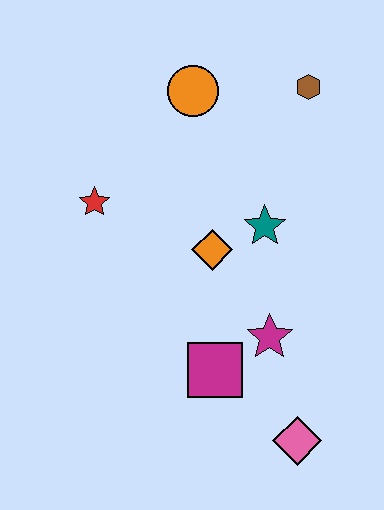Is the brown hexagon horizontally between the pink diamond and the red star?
No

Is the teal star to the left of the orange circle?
No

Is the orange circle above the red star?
Yes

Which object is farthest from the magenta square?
The brown hexagon is farthest from the magenta square.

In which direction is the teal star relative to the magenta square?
The teal star is above the magenta square.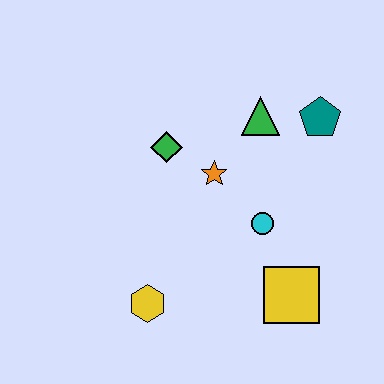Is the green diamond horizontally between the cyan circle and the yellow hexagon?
Yes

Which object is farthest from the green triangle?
The yellow hexagon is farthest from the green triangle.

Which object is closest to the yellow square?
The cyan circle is closest to the yellow square.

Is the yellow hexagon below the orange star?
Yes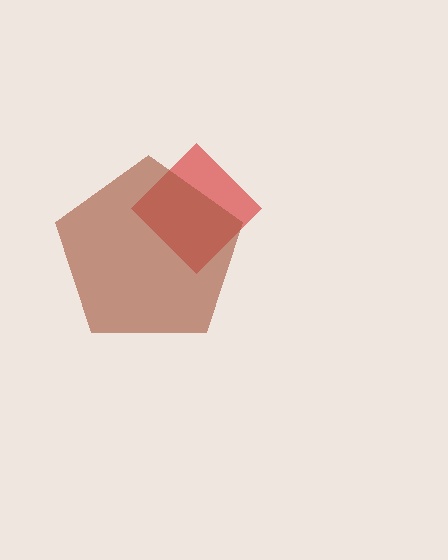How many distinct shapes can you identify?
There are 2 distinct shapes: a red diamond, a brown pentagon.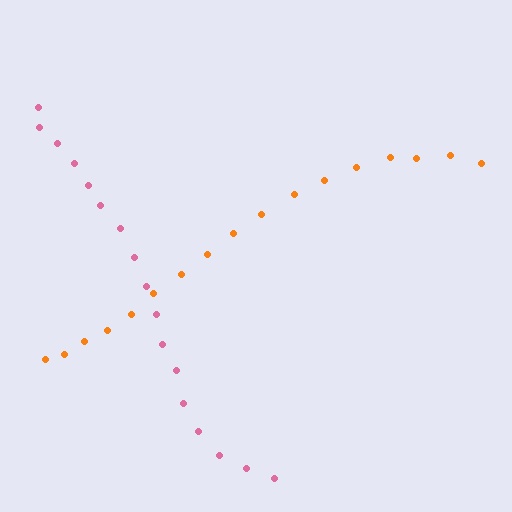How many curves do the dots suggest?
There are 2 distinct paths.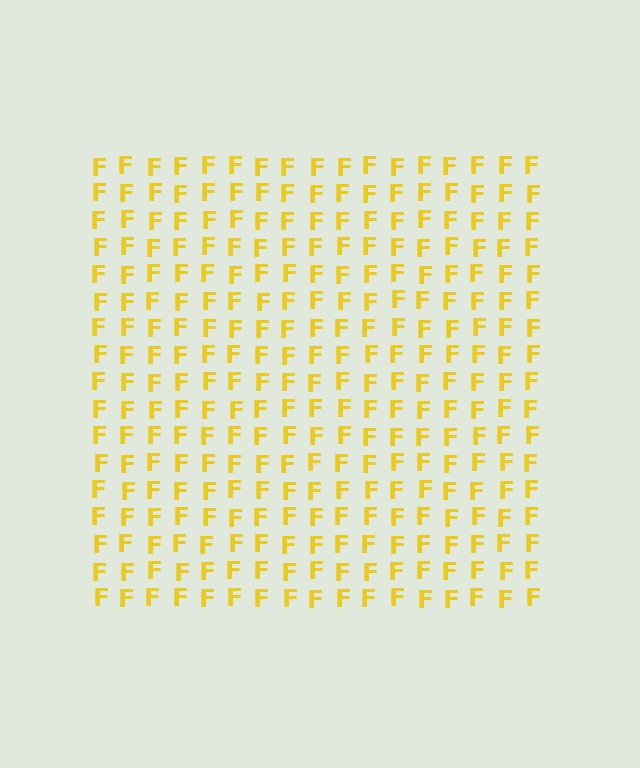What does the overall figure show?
The overall figure shows a square.